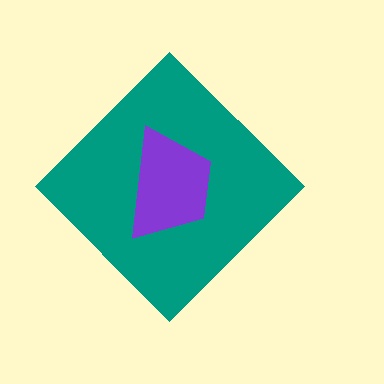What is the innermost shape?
The purple trapezoid.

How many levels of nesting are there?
2.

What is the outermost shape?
The teal diamond.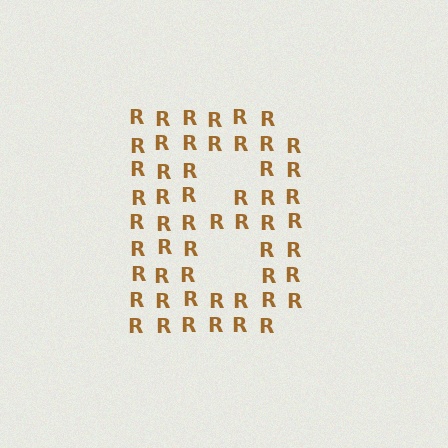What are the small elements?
The small elements are letter R's.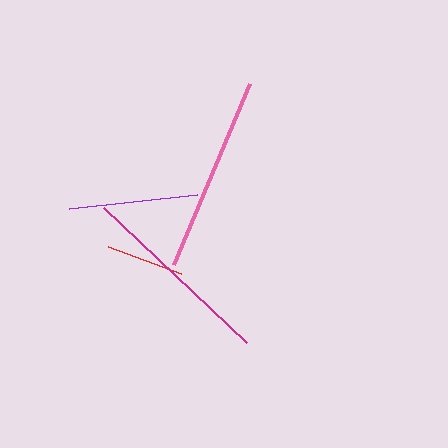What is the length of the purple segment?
The purple segment is approximately 129 pixels long.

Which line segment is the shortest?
The red line is the shortest at approximately 78 pixels.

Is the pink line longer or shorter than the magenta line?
The pink line is longer than the magenta line.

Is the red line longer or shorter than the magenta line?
The magenta line is longer than the red line.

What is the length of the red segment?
The red segment is approximately 78 pixels long.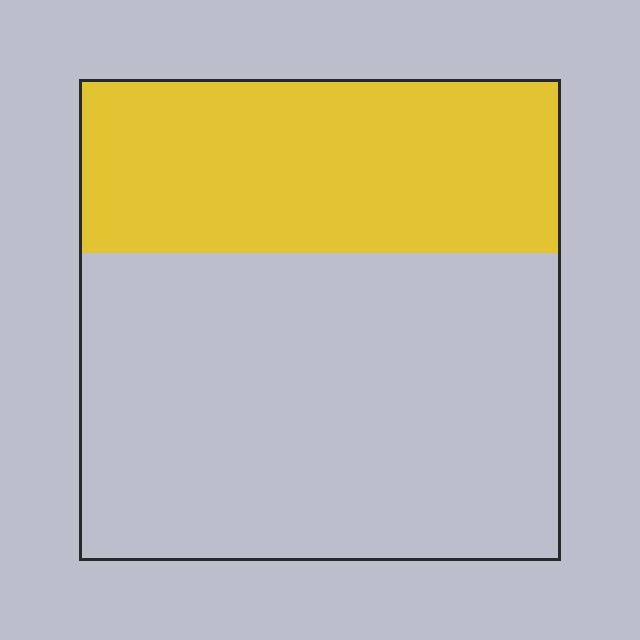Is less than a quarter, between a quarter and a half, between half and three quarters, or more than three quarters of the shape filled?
Between a quarter and a half.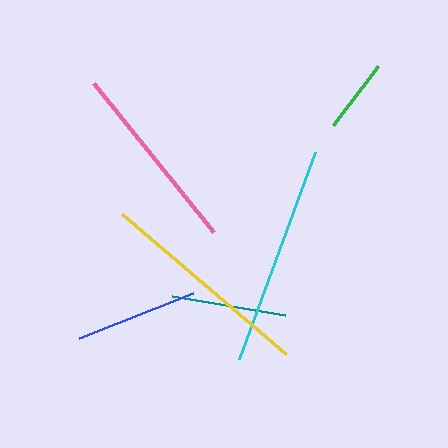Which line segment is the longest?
The cyan line is the longest at approximately 221 pixels.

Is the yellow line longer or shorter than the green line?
The yellow line is longer than the green line.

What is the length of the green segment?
The green segment is approximately 74 pixels long.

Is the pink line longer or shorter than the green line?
The pink line is longer than the green line.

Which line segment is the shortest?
The green line is the shortest at approximately 74 pixels.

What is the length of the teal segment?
The teal segment is approximately 114 pixels long.